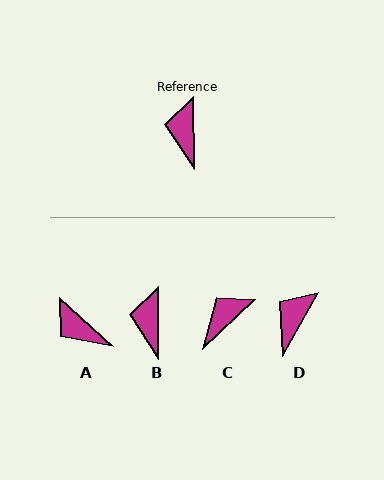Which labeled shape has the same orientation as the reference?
B.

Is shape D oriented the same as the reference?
No, it is off by about 30 degrees.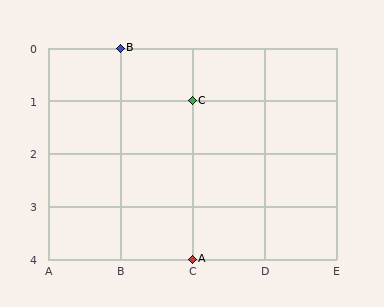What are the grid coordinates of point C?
Point C is at grid coordinates (C, 1).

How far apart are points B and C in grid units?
Points B and C are 1 column and 1 row apart (about 1.4 grid units diagonally).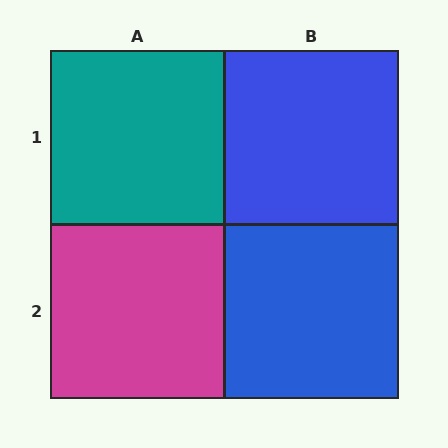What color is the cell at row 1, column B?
Blue.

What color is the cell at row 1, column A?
Teal.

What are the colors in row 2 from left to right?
Magenta, blue.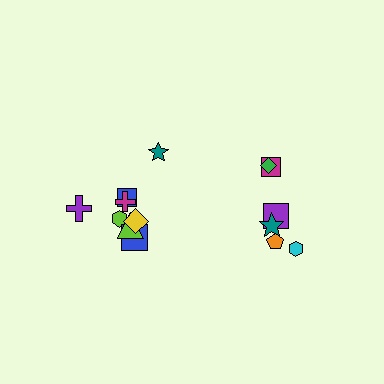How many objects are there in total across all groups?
There are 14 objects.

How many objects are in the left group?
There are 8 objects.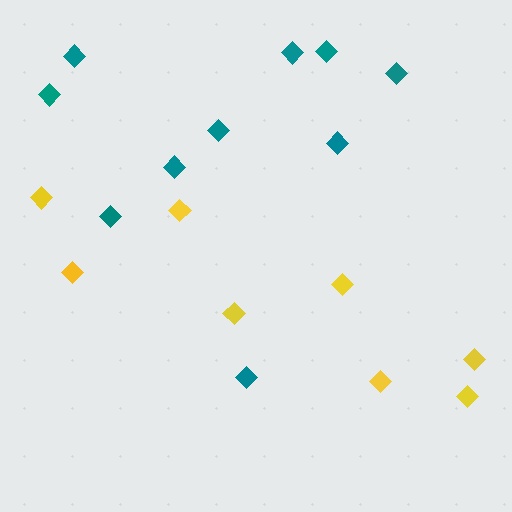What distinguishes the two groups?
There are 2 groups: one group of yellow diamonds (8) and one group of teal diamonds (10).